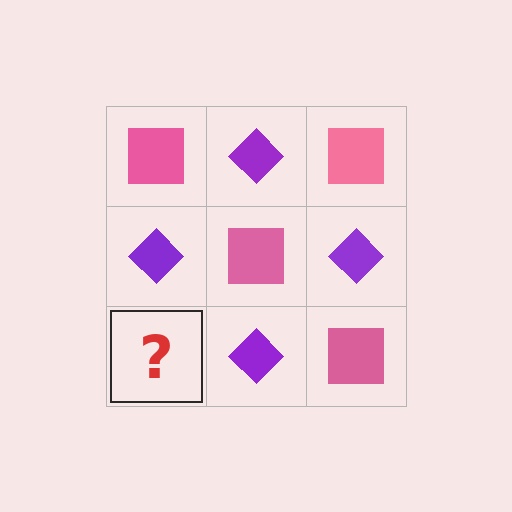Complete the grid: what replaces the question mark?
The question mark should be replaced with a pink square.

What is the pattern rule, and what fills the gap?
The rule is that it alternates pink square and purple diamond in a checkerboard pattern. The gap should be filled with a pink square.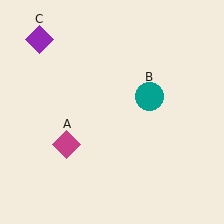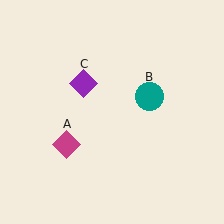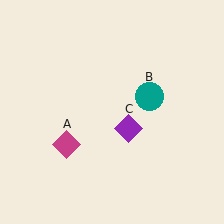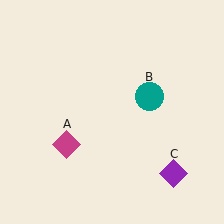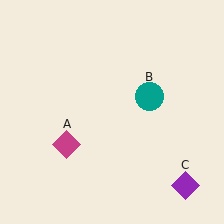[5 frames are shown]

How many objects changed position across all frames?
1 object changed position: purple diamond (object C).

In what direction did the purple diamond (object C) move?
The purple diamond (object C) moved down and to the right.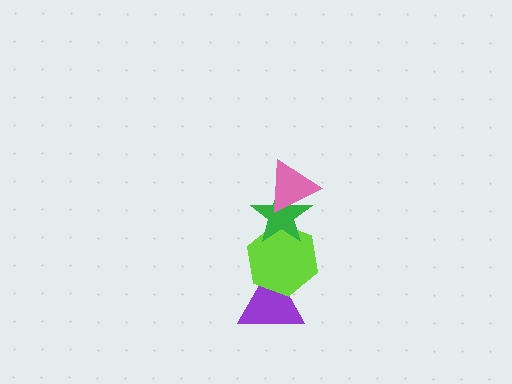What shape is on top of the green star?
The pink triangle is on top of the green star.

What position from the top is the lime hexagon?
The lime hexagon is 3rd from the top.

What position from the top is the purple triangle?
The purple triangle is 4th from the top.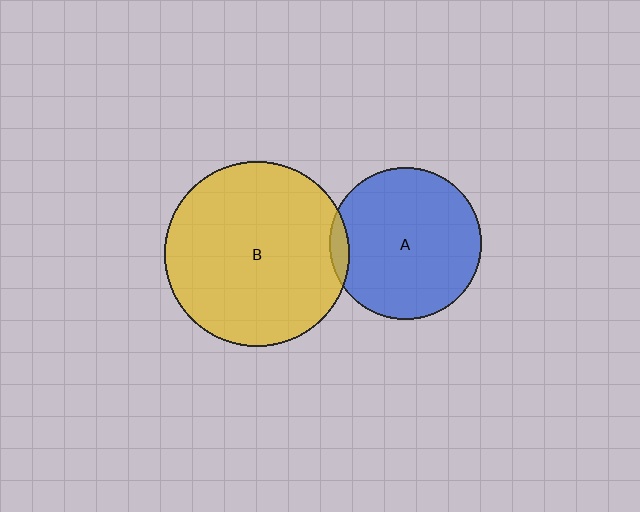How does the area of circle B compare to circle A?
Approximately 1.5 times.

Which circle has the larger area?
Circle B (yellow).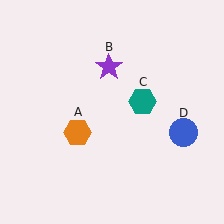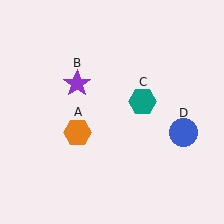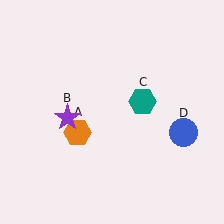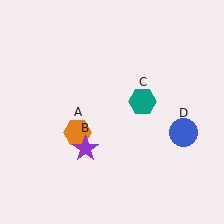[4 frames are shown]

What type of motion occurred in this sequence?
The purple star (object B) rotated counterclockwise around the center of the scene.